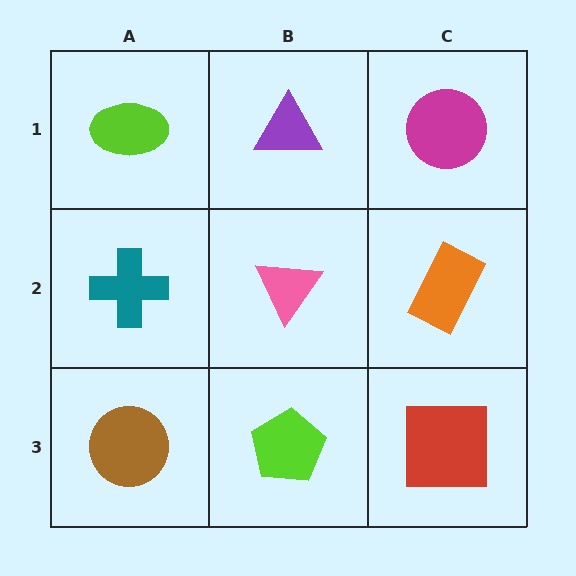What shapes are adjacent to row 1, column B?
A pink triangle (row 2, column B), a lime ellipse (row 1, column A), a magenta circle (row 1, column C).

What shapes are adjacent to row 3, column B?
A pink triangle (row 2, column B), a brown circle (row 3, column A), a red square (row 3, column C).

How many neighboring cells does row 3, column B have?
3.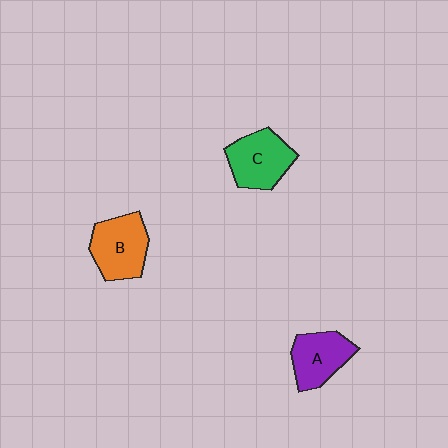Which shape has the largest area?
Shape B (orange).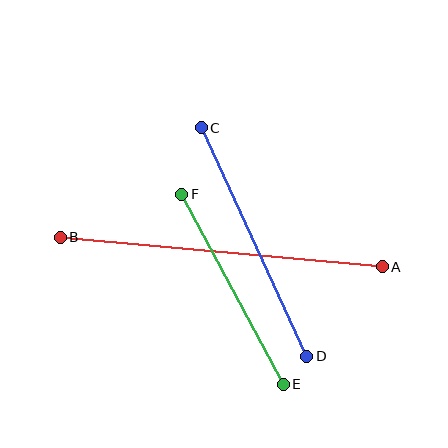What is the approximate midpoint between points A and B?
The midpoint is at approximately (221, 252) pixels.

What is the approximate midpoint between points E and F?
The midpoint is at approximately (232, 289) pixels.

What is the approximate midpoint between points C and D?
The midpoint is at approximately (254, 242) pixels.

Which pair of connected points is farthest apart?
Points A and B are farthest apart.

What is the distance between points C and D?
The distance is approximately 252 pixels.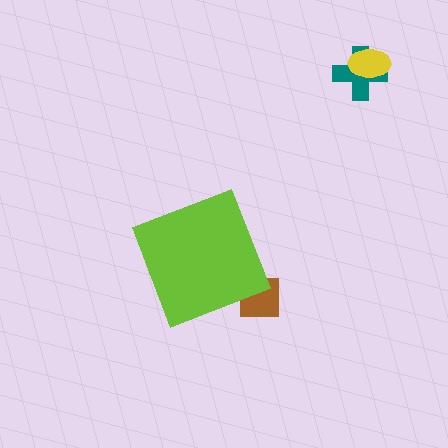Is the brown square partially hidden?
Yes, the brown square is partially hidden behind the lime diamond.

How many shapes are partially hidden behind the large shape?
1 shape is partially hidden.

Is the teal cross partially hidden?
No, the teal cross is fully visible.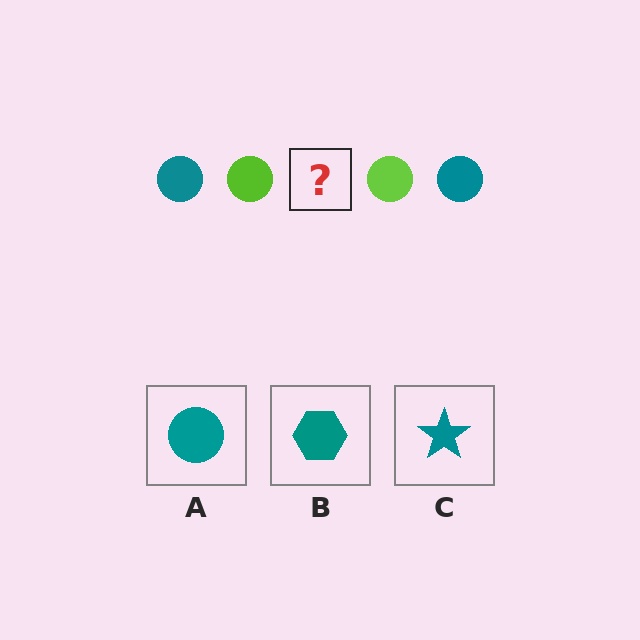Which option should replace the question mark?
Option A.